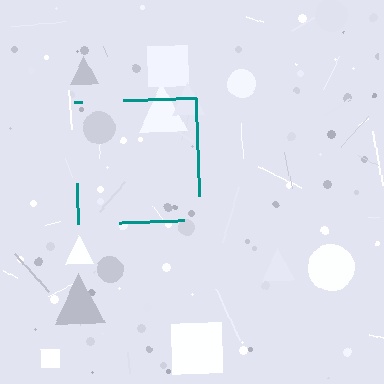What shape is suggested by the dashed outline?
The dashed outline suggests a square.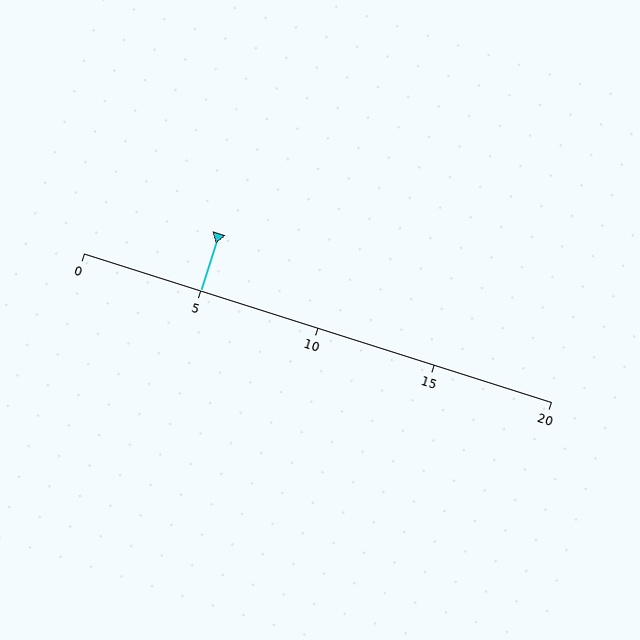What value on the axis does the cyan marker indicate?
The marker indicates approximately 5.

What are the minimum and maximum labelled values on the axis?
The axis runs from 0 to 20.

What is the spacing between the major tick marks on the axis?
The major ticks are spaced 5 apart.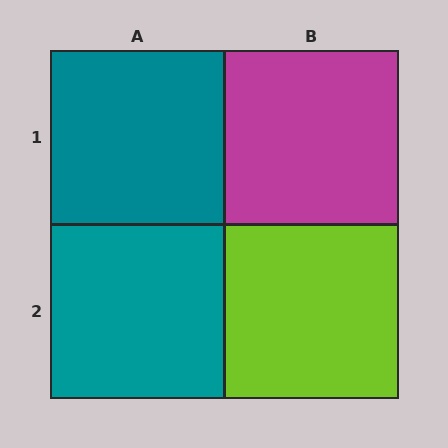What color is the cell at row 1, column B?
Magenta.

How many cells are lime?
1 cell is lime.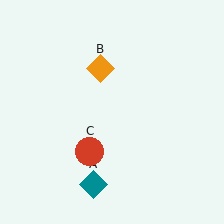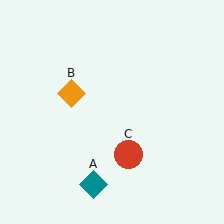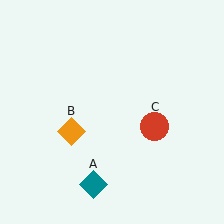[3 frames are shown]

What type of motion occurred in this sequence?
The orange diamond (object B), red circle (object C) rotated counterclockwise around the center of the scene.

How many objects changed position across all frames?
2 objects changed position: orange diamond (object B), red circle (object C).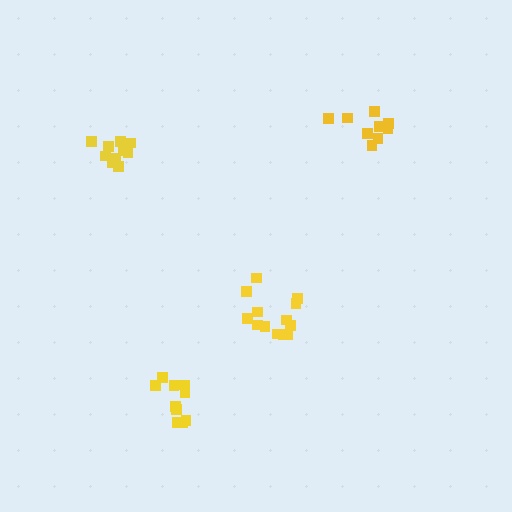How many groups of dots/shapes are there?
There are 4 groups.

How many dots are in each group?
Group 1: 13 dots, Group 2: 10 dots, Group 3: 10 dots, Group 4: 10 dots (43 total).